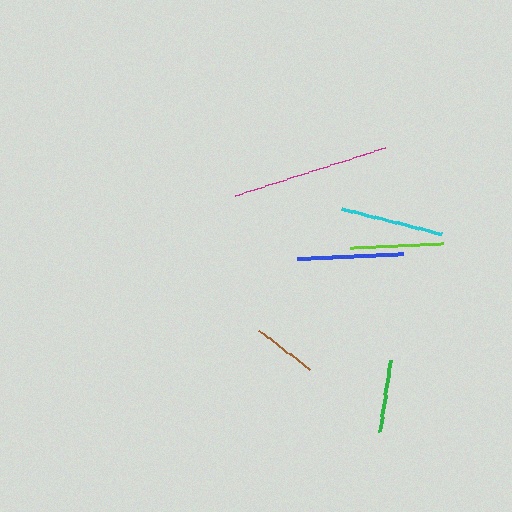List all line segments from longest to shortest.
From longest to shortest: magenta, blue, cyan, lime, green, brown.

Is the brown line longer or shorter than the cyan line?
The cyan line is longer than the brown line.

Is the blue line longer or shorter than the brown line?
The blue line is longer than the brown line.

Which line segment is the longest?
The magenta line is the longest at approximately 157 pixels.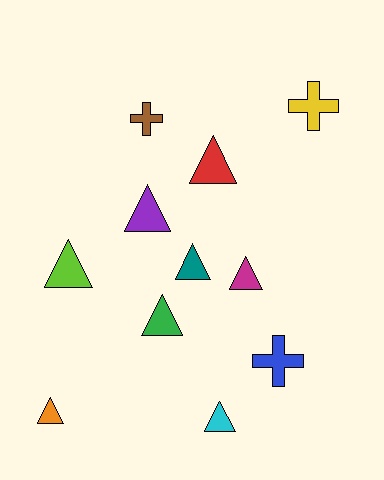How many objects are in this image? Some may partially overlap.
There are 11 objects.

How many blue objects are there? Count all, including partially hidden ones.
There is 1 blue object.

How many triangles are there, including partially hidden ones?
There are 8 triangles.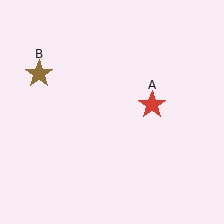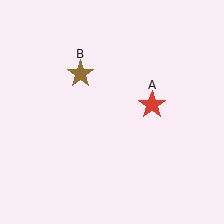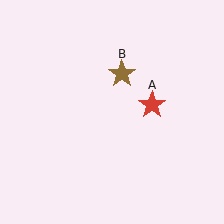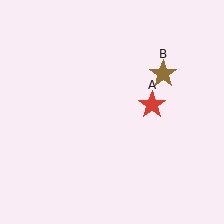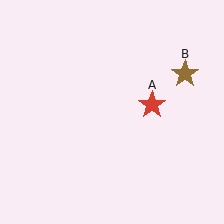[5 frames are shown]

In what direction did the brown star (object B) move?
The brown star (object B) moved right.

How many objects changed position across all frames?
1 object changed position: brown star (object B).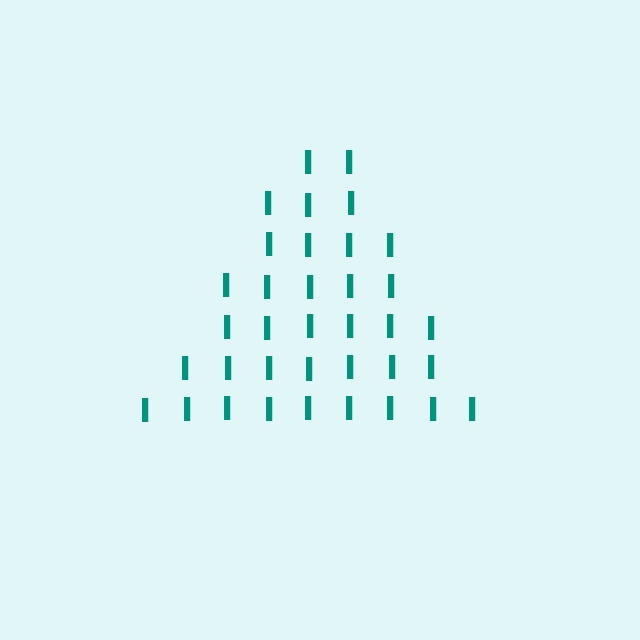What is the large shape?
The large shape is a triangle.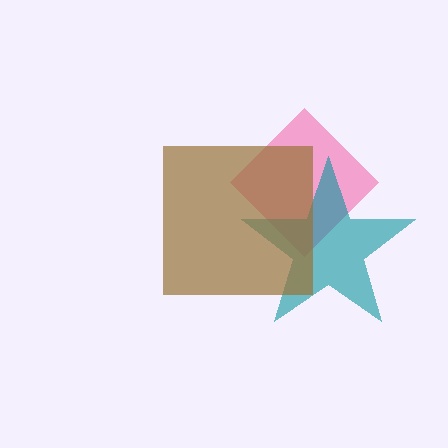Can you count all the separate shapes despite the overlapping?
Yes, there are 3 separate shapes.